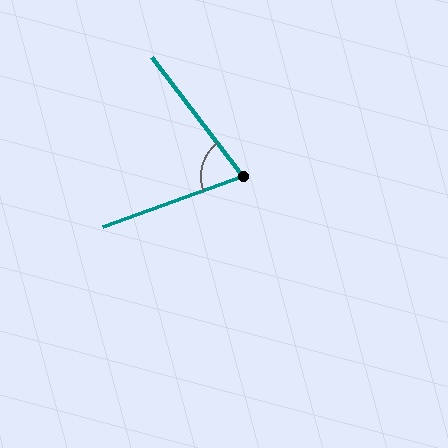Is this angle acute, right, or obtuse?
It is acute.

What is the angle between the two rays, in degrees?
Approximately 72 degrees.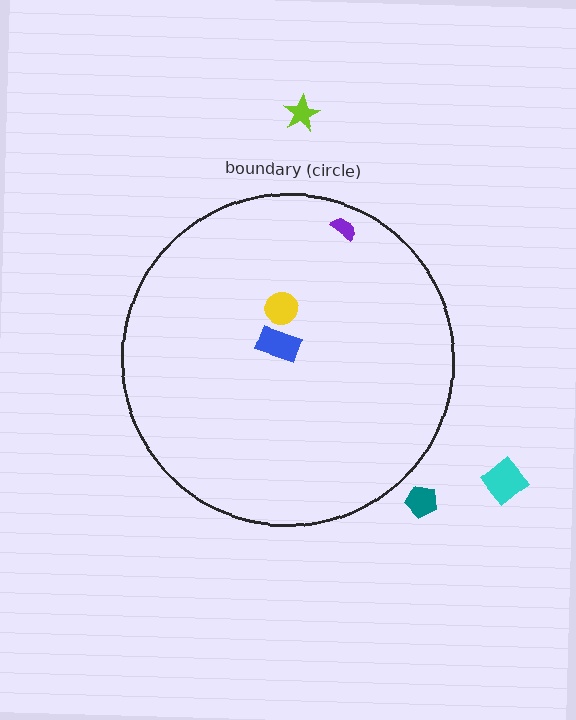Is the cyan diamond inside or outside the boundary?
Outside.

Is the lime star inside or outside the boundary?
Outside.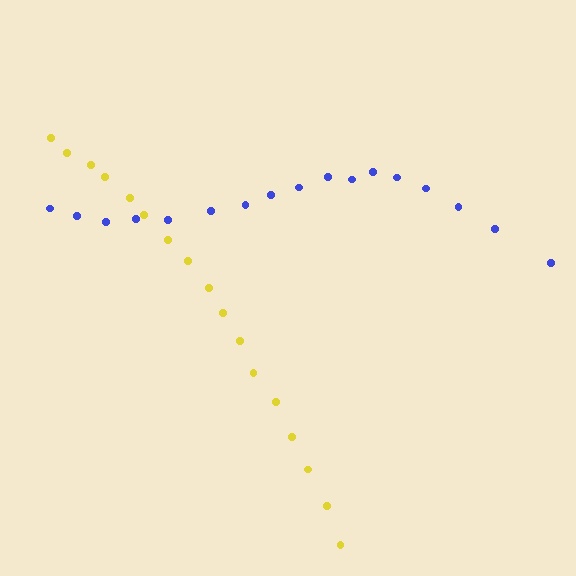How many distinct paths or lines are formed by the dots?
There are 2 distinct paths.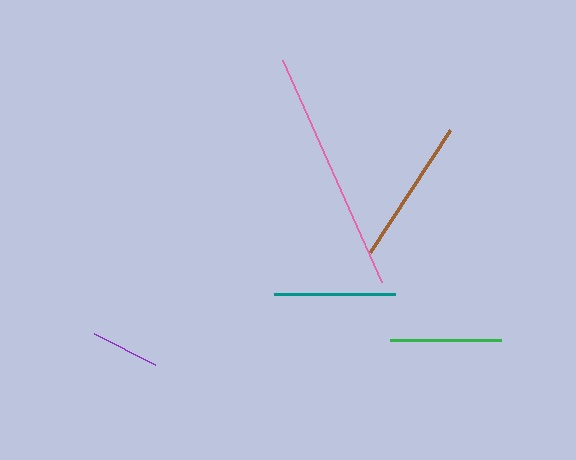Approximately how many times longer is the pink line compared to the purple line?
The pink line is approximately 3.6 times the length of the purple line.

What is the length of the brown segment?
The brown segment is approximately 146 pixels long.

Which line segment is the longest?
The pink line is the longest at approximately 243 pixels.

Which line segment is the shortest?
The purple line is the shortest at approximately 68 pixels.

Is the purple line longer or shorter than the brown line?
The brown line is longer than the purple line.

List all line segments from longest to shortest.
From longest to shortest: pink, brown, teal, green, purple.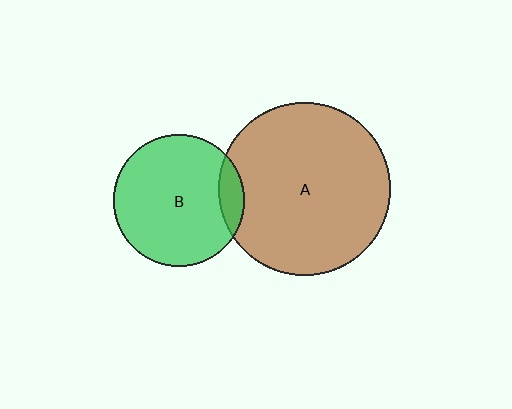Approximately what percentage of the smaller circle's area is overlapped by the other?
Approximately 10%.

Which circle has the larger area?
Circle A (brown).